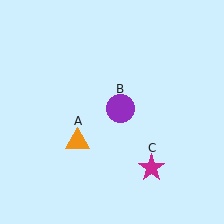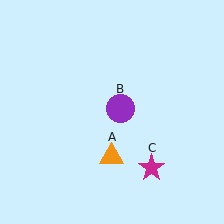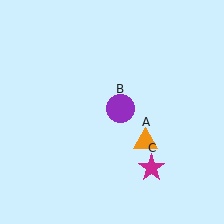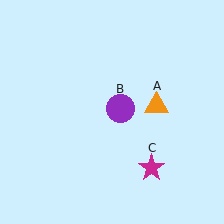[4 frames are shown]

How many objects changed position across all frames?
1 object changed position: orange triangle (object A).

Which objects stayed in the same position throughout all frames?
Purple circle (object B) and magenta star (object C) remained stationary.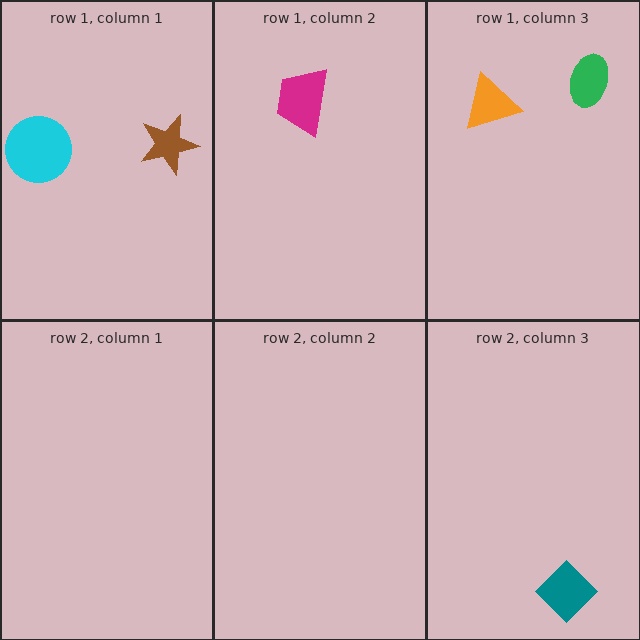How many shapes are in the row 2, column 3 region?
1.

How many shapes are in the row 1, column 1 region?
2.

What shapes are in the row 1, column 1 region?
The cyan circle, the brown star.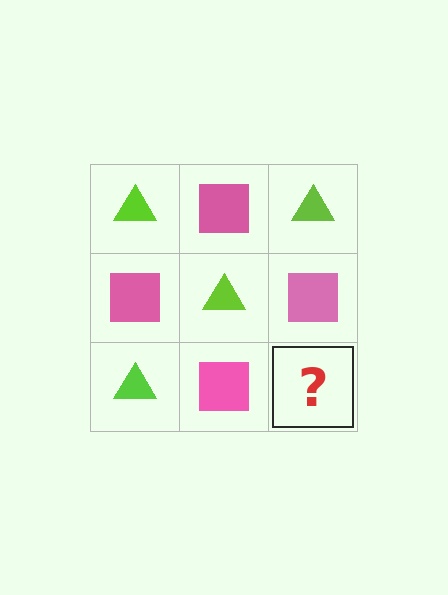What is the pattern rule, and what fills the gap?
The rule is that it alternates lime triangle and pink square in a checkerboard pattern. The gap should be filled with a lime triangle.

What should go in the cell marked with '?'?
The missing cell should contain a lime triangle.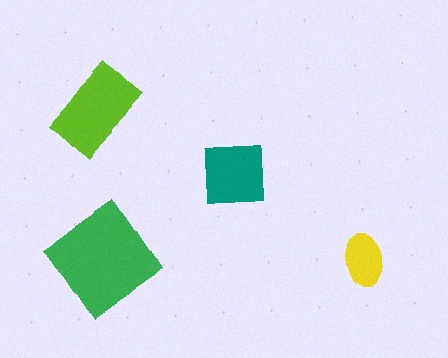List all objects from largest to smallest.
The green diamond, the lime rectangle, the teal square, the yellow ellipse.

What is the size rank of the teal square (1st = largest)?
3rd.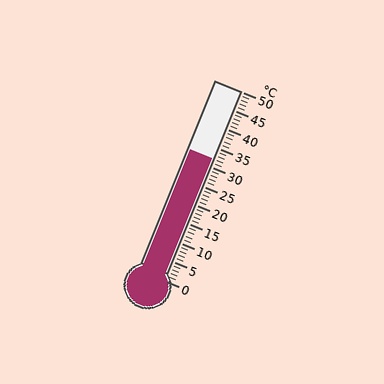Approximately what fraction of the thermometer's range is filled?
The thermometer is filled to approximately 65% of its range.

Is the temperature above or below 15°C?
The temperature is above 15°C.